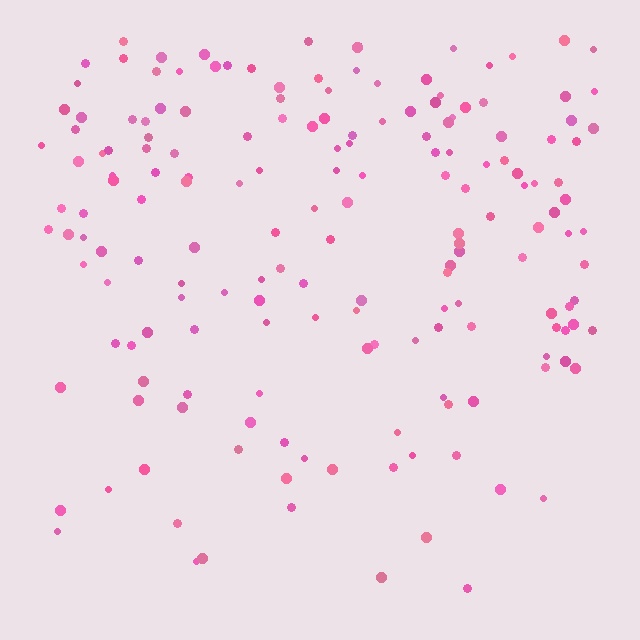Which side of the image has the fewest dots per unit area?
The bottom.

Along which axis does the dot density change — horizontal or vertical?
Vertical.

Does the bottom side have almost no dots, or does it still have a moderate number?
Still a moderate number, just noticeably fewer than the top.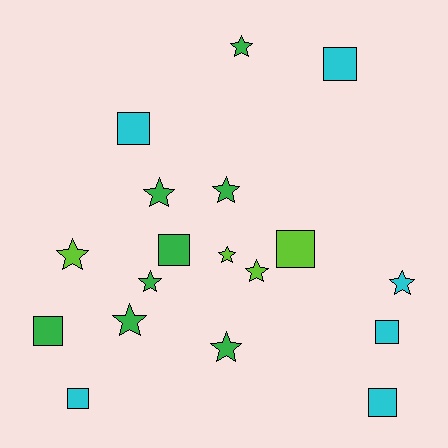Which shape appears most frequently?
Star, with 10 objects.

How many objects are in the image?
There are 18 objects.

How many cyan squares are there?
There are 5 cyan squares.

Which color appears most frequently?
Green, with 8 objects.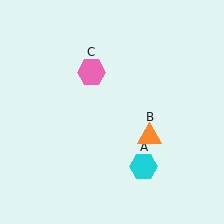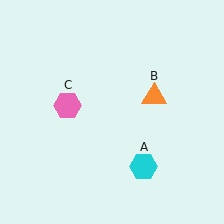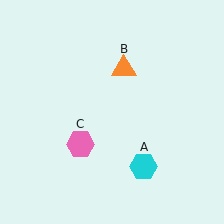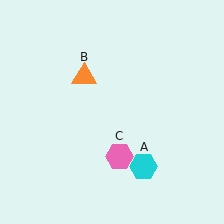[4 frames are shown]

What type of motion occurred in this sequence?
The orange triangle (object B), pink hexagon (object C) rotated counterclockwise around the center of the scene.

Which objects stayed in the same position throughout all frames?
Cyan hexagon (object A) remained stationary.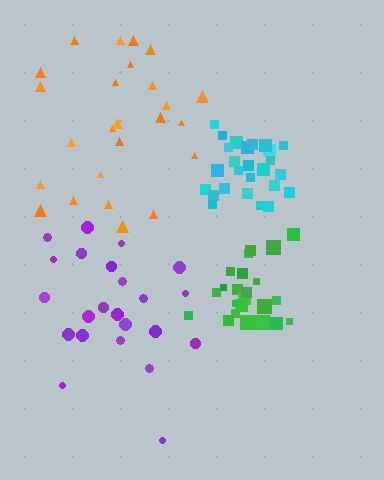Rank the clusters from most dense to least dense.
cyan, green, purple, orange.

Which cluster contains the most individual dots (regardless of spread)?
Cyan (26).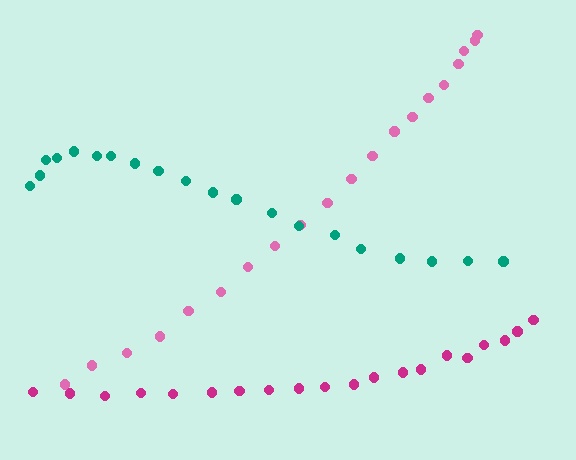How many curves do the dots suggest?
There are 3 distinct paths.